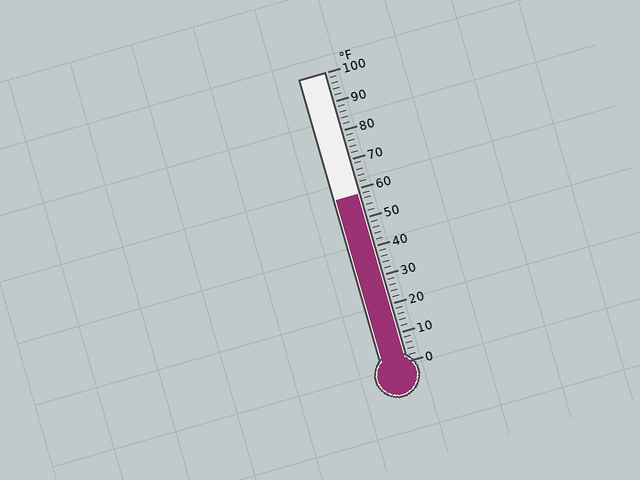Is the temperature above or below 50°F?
The temperature is above 50°F.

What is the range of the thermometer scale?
The thermometer scale ranges from 0°F to 100°F.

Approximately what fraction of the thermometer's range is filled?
The thermometer is filled to approximately 60% of its range.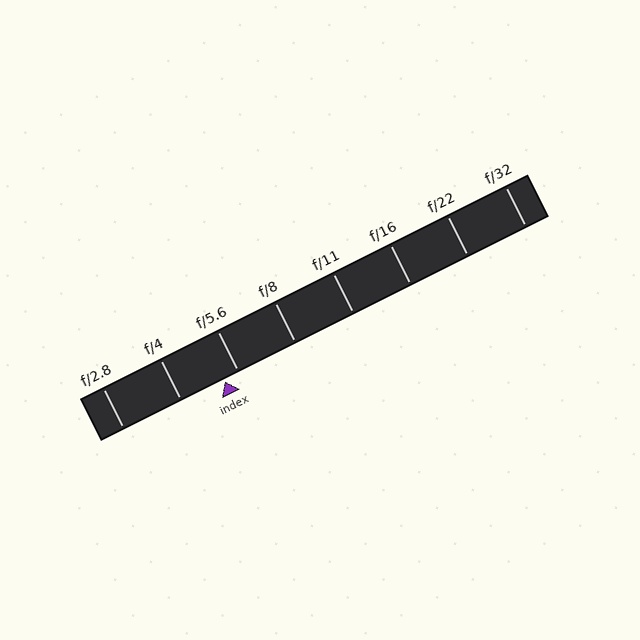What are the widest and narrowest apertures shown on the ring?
The widest aperture shown is f/2.8 and the narrowest is f/32.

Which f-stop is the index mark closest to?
The index mark is closest to f/5.6.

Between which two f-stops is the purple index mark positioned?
The index mark is between f/4 and f/5.6.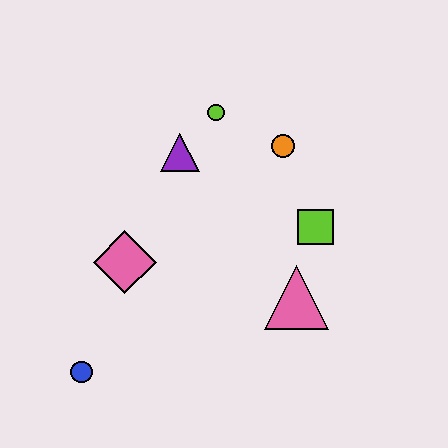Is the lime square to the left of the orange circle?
No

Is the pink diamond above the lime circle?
No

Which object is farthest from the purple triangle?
The blue circle is farthest from the purple triangle.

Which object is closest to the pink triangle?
The lime square is closest to the pink triangle.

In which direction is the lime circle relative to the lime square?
The lime circle is above the lime square.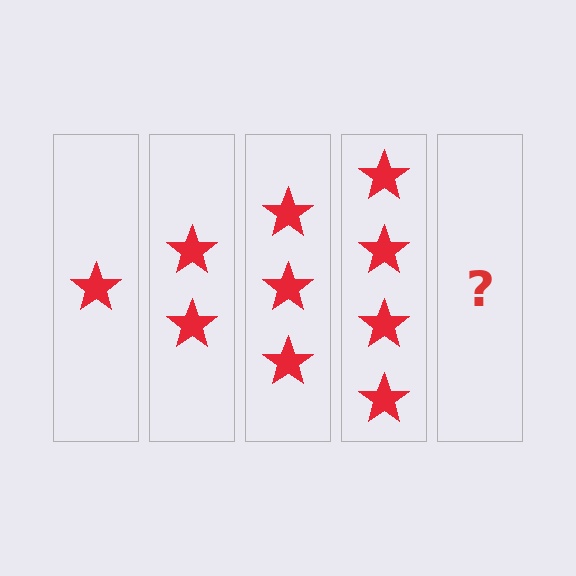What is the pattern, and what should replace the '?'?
The pattern is that each step adds one more star. The '?' should be 5 stars.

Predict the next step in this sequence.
The next step is 5 stars.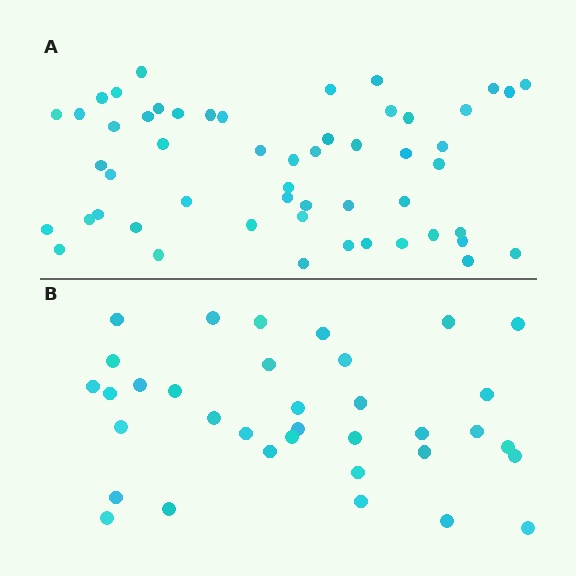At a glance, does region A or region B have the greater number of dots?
Region A (the top region) has more dots.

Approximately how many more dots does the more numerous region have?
Region A has approximately 20 more dots than region B.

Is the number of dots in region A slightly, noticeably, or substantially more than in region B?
Region A has substantially more. The ratio is roughly 1.5 to 1.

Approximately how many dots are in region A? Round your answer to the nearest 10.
About 50 dots. (The exact count is 53, which rounds to 50.)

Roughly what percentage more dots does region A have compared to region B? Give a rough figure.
About 50% more.